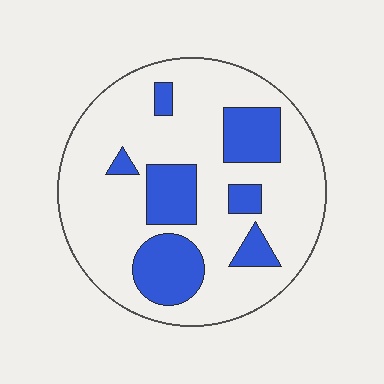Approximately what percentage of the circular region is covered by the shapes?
Approximately 25%.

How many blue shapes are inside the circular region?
7.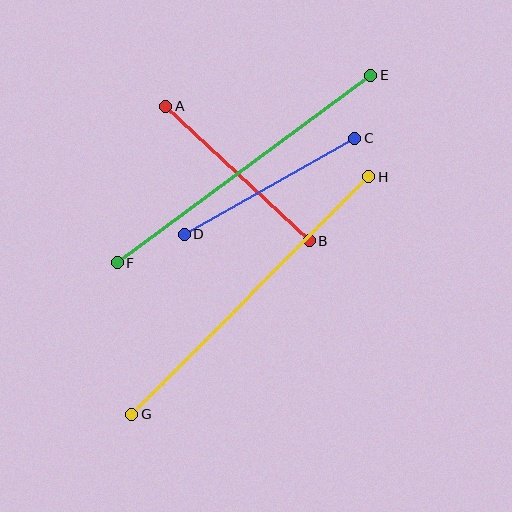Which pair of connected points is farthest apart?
Points G and H are farthest apart.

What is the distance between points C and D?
The distance is approximately 195 pixels.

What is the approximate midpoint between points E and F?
The midpoint is at approximately (244, 169) pixels.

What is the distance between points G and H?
The distance is approximately 336 pixels.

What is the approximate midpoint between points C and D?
The midpoint is at approximately (269, 186) pixels.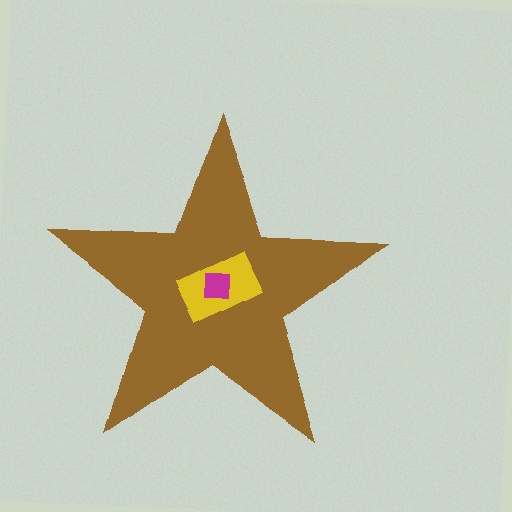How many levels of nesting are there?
3.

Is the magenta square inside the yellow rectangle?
Yes.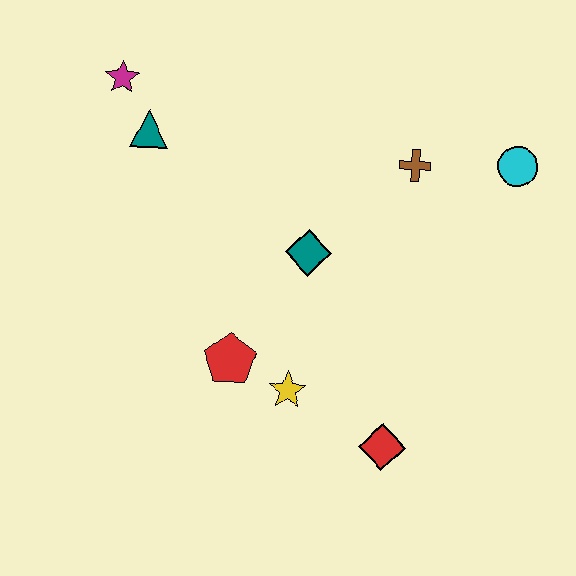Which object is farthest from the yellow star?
The magenta star is farthest from the yellow star.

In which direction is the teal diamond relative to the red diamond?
The teal diamond is above the red diamond.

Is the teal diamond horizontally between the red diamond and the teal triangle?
Yes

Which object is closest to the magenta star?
The teal triangle is closest to the magenta star.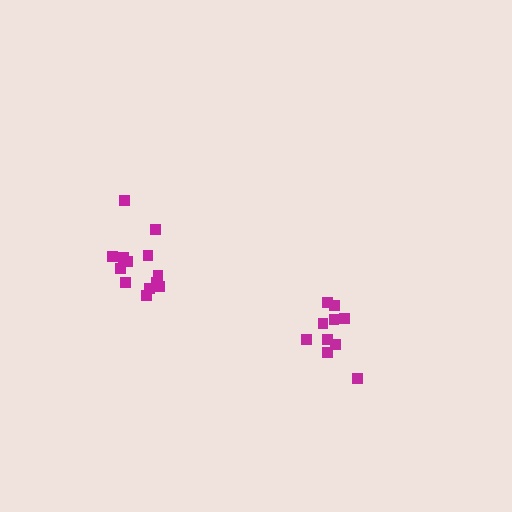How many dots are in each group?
Group 1: 13 dots, Group 2: 10 dots (23 total).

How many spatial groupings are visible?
There are 2 spatial groupings.